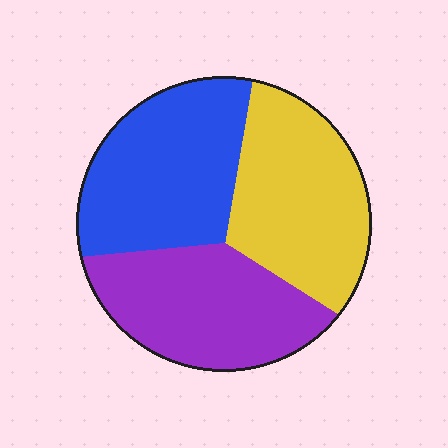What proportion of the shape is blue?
Blue covers around 35% of the shape.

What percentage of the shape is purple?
Purple covers roughly 30% of the shape.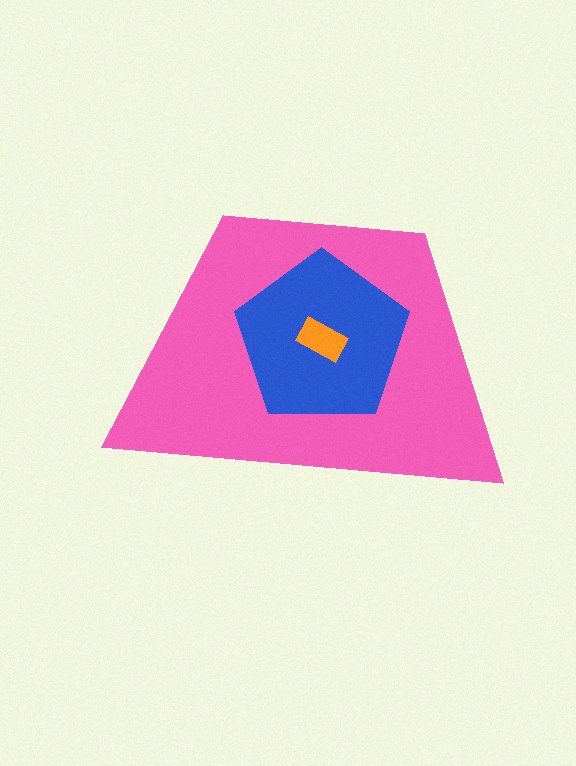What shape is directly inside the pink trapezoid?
The blue pentagon.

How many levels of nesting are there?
3.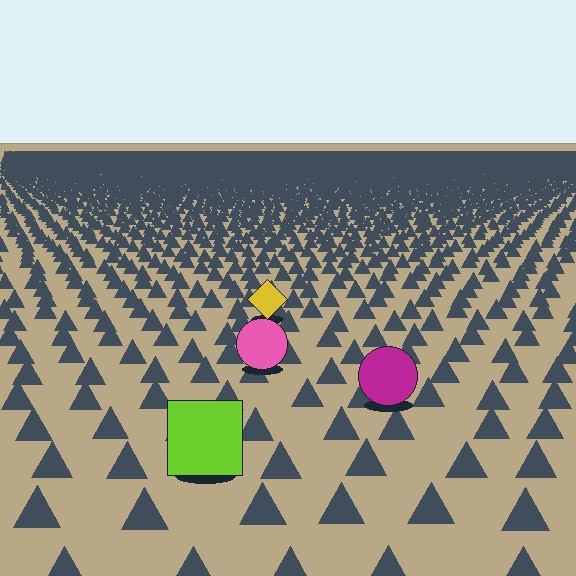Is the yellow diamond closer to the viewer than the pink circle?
No. The pink circle is closer — you can tell from the texture gradient: the ground texture is coarser near it.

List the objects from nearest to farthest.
From nearest to farthest: the lime square, the magenta circle, the pink circle, the yellow diamond.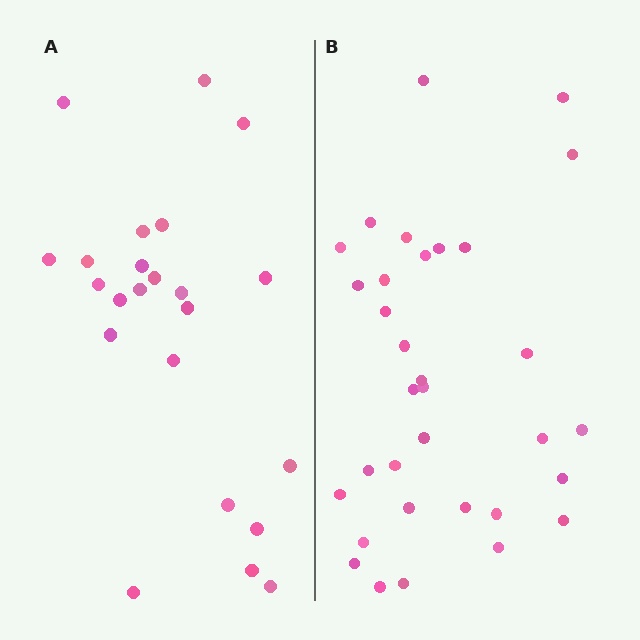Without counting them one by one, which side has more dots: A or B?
Region B (the right region) has more dots.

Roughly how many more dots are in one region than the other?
Region B has roughly 10 or so more dots than region A.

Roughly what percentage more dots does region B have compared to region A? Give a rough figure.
About 45% more.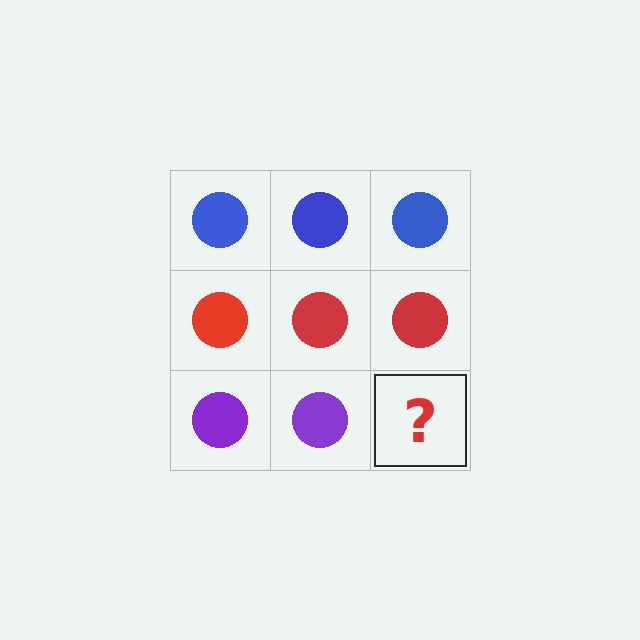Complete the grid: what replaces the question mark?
The question mark should be replaced with a purple circle.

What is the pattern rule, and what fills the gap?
The rule is that each row has a consistent color. The gap should be filled with a purple circle.